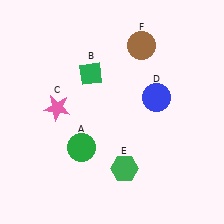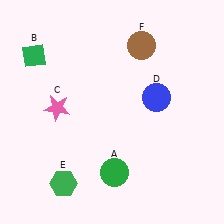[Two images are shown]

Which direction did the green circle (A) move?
The green circle (A) moved right.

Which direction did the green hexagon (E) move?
The green hexagon (E) moved left.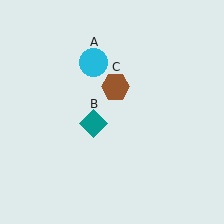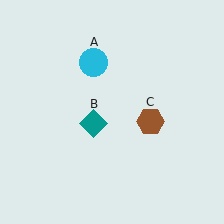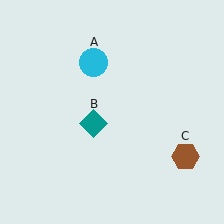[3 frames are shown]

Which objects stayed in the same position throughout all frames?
Cyan circle (object A) and teal diamond (object B) remained stationary.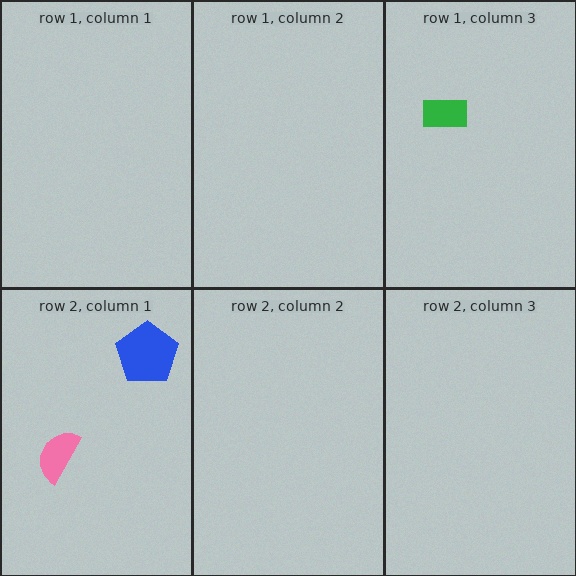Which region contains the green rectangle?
The row 1, column 3 region.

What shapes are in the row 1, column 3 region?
The green rectangle.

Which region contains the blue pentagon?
The row 2, column 1 region.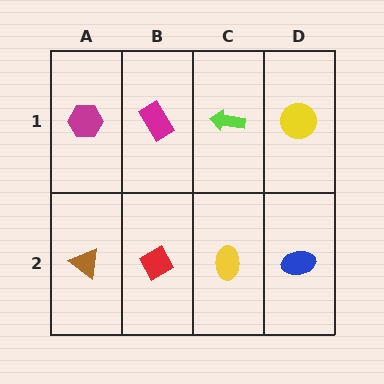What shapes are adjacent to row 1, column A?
A brown triangle (row 2, column A), a magenta rectangle (row 1, column B).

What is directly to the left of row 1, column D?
A lime arrow.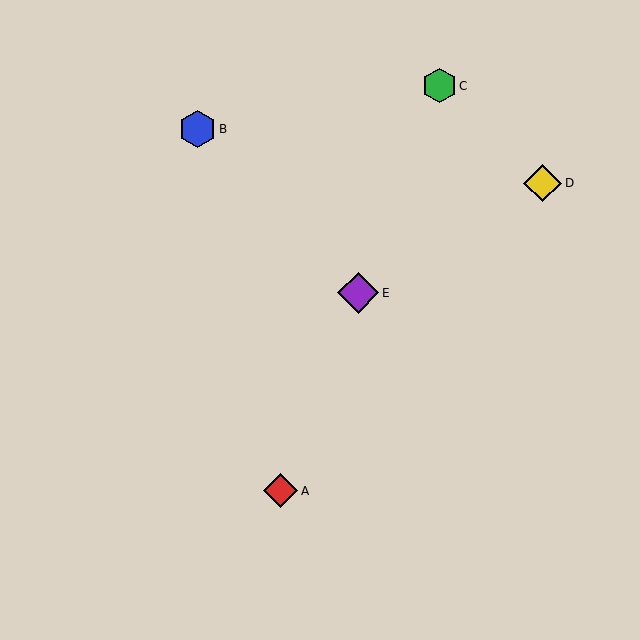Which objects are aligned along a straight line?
Objects A, C, E are aligned along a straight line.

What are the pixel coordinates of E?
Object E is at (358, 293).